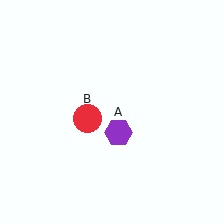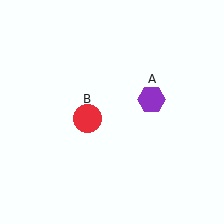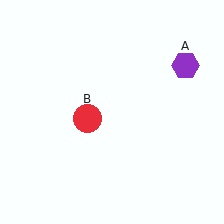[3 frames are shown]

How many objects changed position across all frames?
1 object changed position: purple hexagon (object A).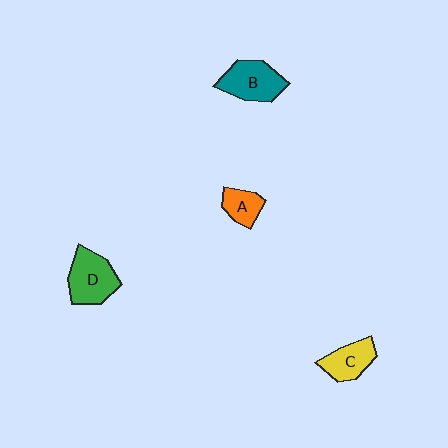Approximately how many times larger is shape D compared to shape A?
Approximately 1.8 times.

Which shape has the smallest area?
Shape A (orange).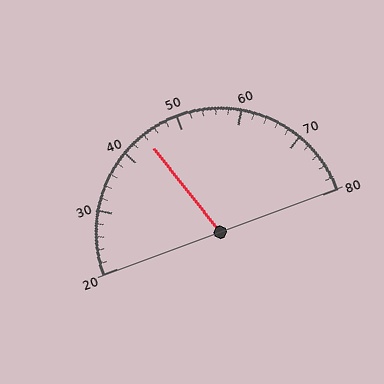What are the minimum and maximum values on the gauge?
The gauge ranges from 20 to 80.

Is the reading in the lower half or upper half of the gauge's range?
The reading is in the lower half of the range (20 to 80).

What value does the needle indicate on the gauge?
The needle indicates approximately 44.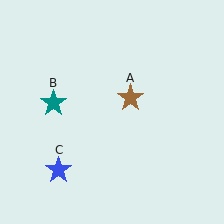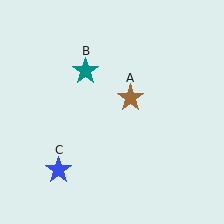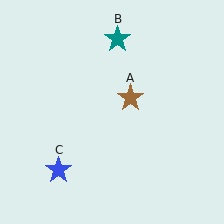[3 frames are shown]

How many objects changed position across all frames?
1 object changed position: teal star (object B).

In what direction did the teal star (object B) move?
The teal star (object B) moved up and to the right.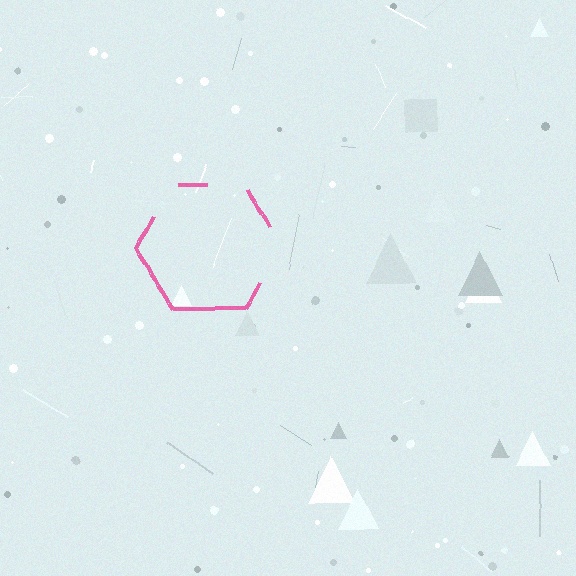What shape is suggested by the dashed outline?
The dashed outline suggests a hexagon.